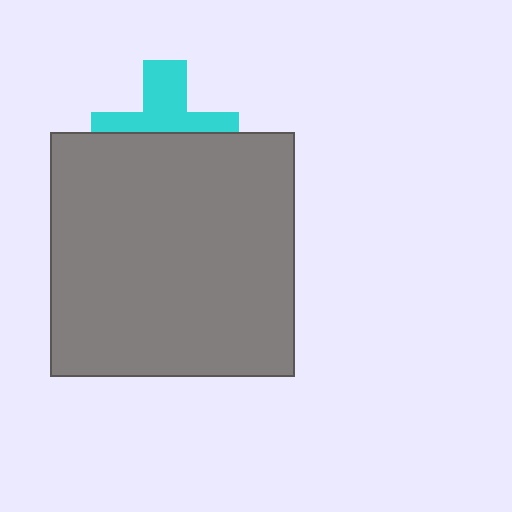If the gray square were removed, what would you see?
You would see the complete cyan cross.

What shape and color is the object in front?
The object in front is a gray square.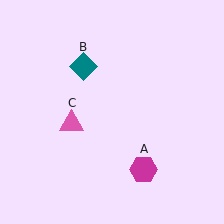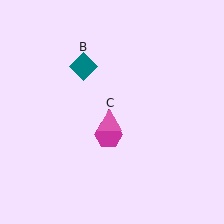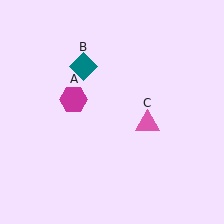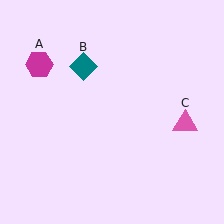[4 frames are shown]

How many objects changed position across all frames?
2 objects changed position: magenta hexagon (object A), pink triangle (object C).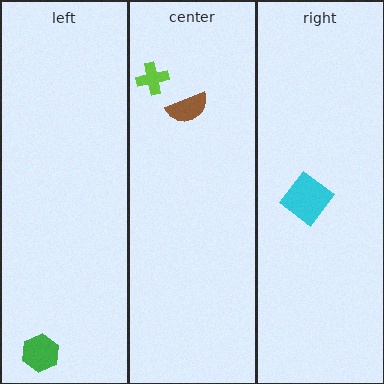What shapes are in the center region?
The lime cross, the brown semicircle.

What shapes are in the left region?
The green hexagon.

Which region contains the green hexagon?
The left region.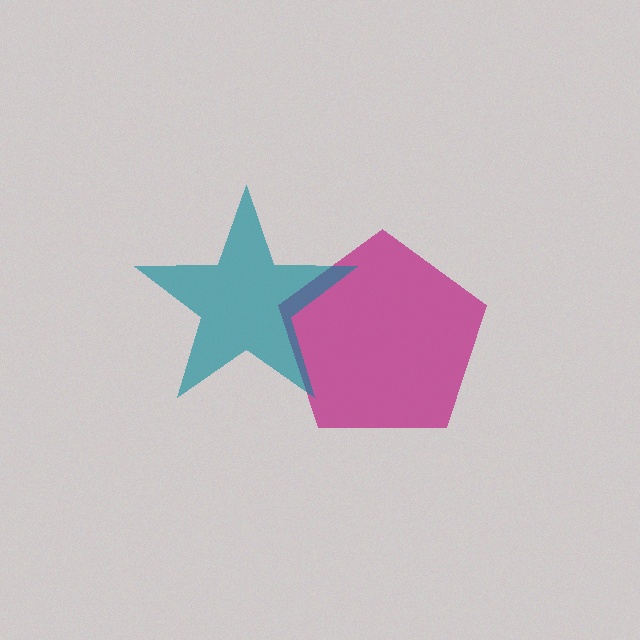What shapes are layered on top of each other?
The layered shapes are: a magenta pentagon, a teal star.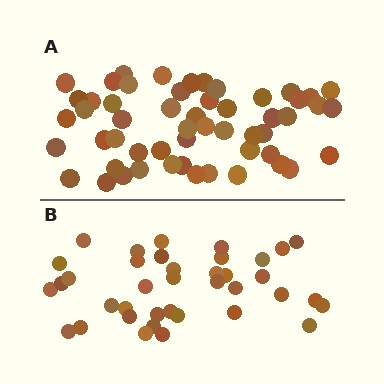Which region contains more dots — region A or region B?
Region A (the top region) has more dots.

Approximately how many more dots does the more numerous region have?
Region A has approximately 15 more dots than region B.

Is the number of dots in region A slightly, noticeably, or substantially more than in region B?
Region A has noticeably more, but not dramatically so. The ratio is roughly 1.4 to 1.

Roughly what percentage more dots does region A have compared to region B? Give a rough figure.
About 40% more.